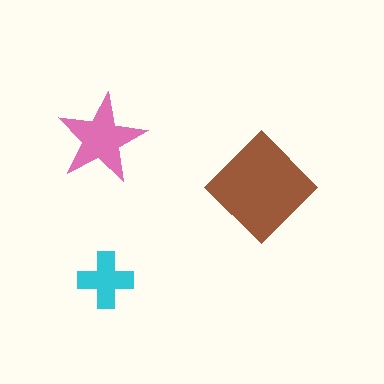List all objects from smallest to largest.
The cyan cross, the pink star, the brown diamond.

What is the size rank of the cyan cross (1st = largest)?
3rd.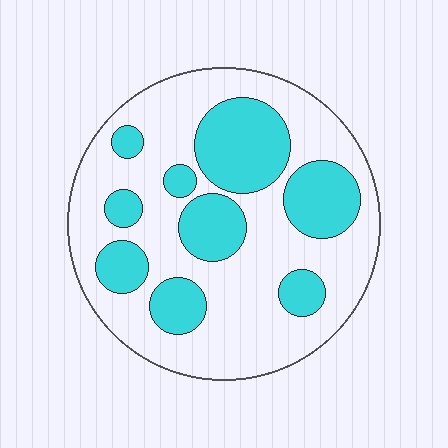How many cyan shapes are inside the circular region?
9.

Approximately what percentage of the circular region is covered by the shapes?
Approximately 35%.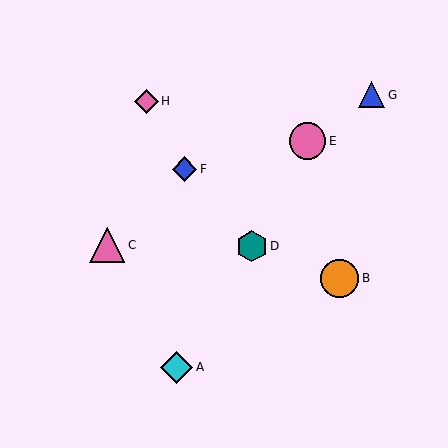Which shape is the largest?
The orange circle (labeled B) is the largest.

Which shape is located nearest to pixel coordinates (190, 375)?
The cyan diamond (labeled A) at (177, 367) is nearest to that location.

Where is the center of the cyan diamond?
The center of the cyan diamond is at (177, 367).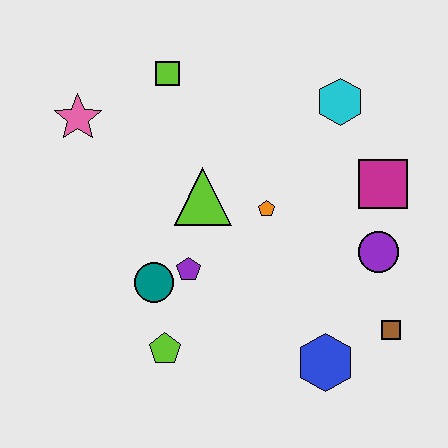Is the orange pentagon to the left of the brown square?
Yes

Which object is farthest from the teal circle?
The cyan hexagon is farthest from the teal circle.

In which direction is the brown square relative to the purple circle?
The brown square is below the purple circle.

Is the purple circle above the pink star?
No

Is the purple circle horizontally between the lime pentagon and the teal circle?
No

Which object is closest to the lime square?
The pink star is closest to the lime square.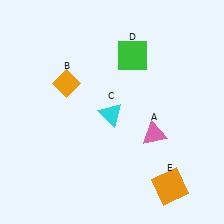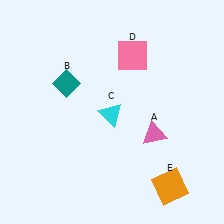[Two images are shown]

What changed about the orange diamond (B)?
In Image 1, B is orange. In Image 2, it changed to teal.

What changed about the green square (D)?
In Image 1, D is green. In Image 2, it changed to pink.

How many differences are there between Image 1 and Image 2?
There are 2 differences between the two images.